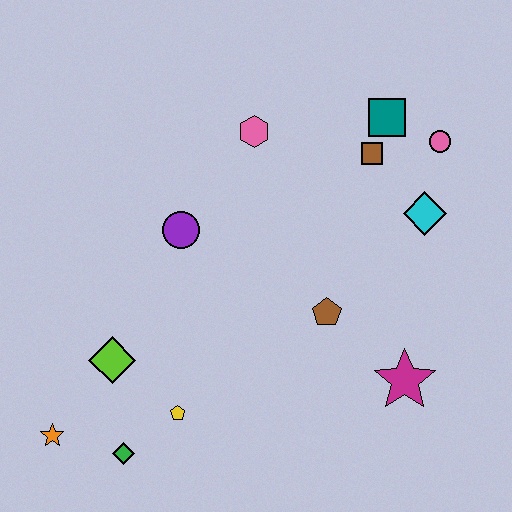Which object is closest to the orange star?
The green diamond is closest to the orange star.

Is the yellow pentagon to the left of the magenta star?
Yes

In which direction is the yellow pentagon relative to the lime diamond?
The yellow pentagon is to the right of the lime diamond.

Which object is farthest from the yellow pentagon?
The pink circle is farthest from the yellow pentagon.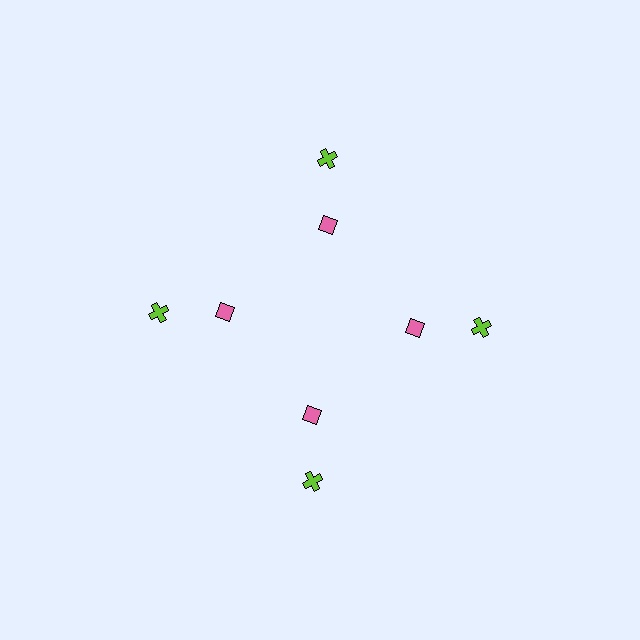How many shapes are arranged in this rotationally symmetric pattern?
There are 8 shapes, arranged in 4 groups of 2.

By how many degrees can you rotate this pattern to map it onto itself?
The pattern maps onto itself every 90 degrees of rotation.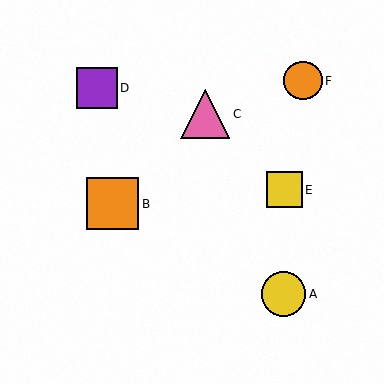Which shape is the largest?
The orange square (labeled B) is the largest.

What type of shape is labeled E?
Shape E is a yellow square.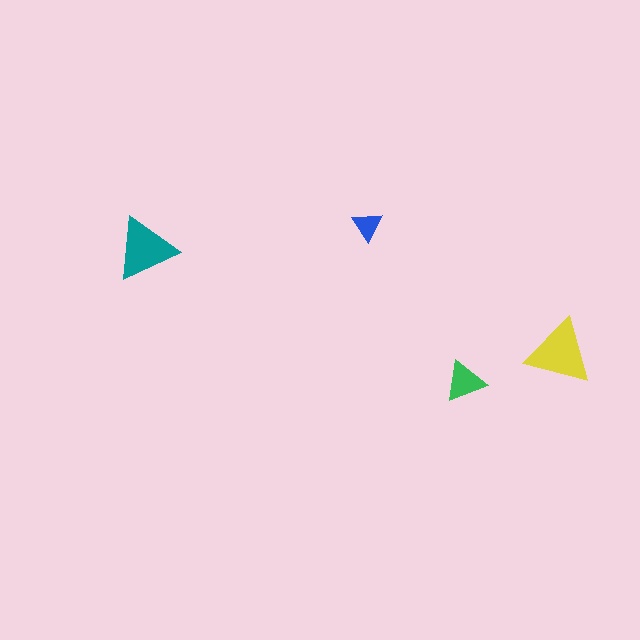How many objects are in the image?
There are 4 objects in the image.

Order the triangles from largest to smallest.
the yellow one, the teal one, the green one, the blue one.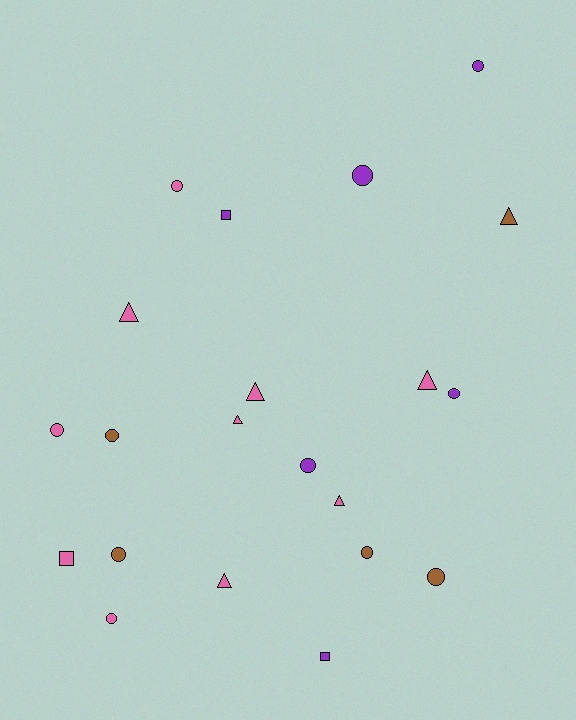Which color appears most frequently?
Pink, with 10 objects.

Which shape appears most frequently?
Circle, with 11 objects.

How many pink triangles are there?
There are 6 pink triangles.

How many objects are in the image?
There are 21 objects.